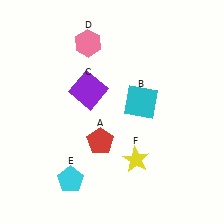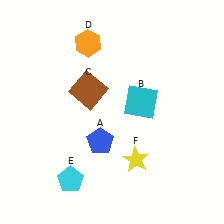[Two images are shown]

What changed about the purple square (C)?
In Image 1, C is purple. In Image 2, it changed to brown.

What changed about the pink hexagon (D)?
In Image 1, D is pink. In Image 2, it changed to orange.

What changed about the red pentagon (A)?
In Image 1, A is red. In Image 2, it changed to blue.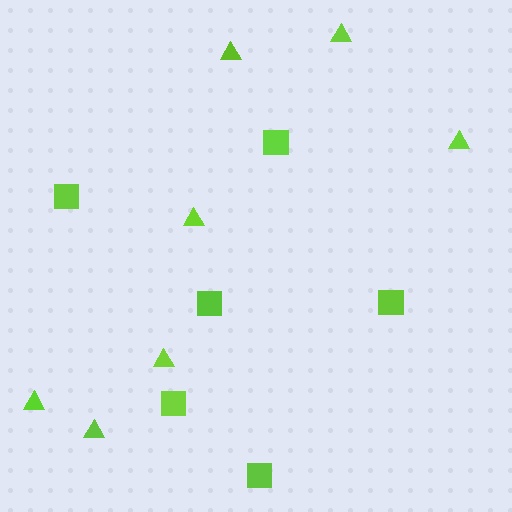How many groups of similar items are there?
There are 2 groups: one group of squares (6) and one group of triangles (7).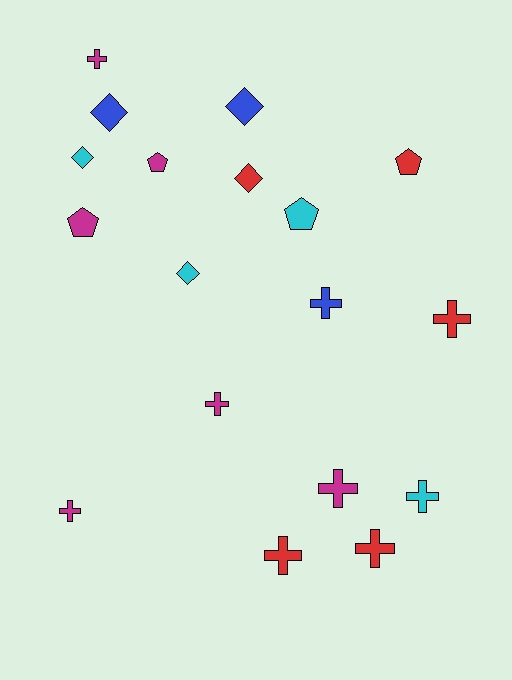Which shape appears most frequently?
Cross, with 9 objects.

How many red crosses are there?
There are 3 red crosses.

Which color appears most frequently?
Magenta, with 6 objects.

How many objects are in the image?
There are 18 objects.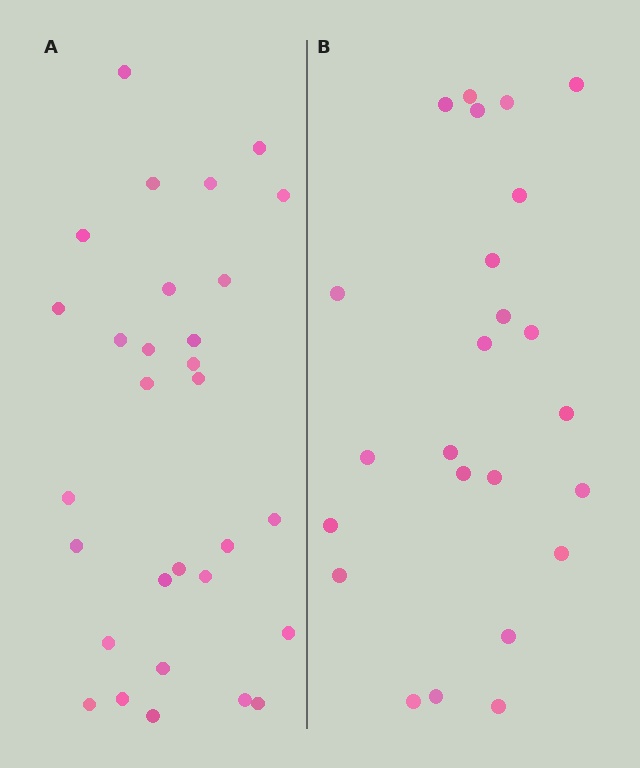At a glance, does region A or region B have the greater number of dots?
Region A (the left region) has more dots.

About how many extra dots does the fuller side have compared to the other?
Region A has about 6 more dots than region B.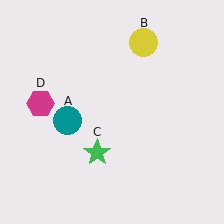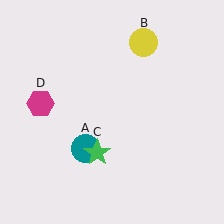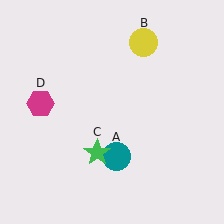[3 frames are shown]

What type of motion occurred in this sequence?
The teal circle (object A) rotated counterclockwise around the center of the scene.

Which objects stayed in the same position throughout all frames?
Yellow circle (object B) and green star (object C) and magenta hexagon (object D) remained stationary.